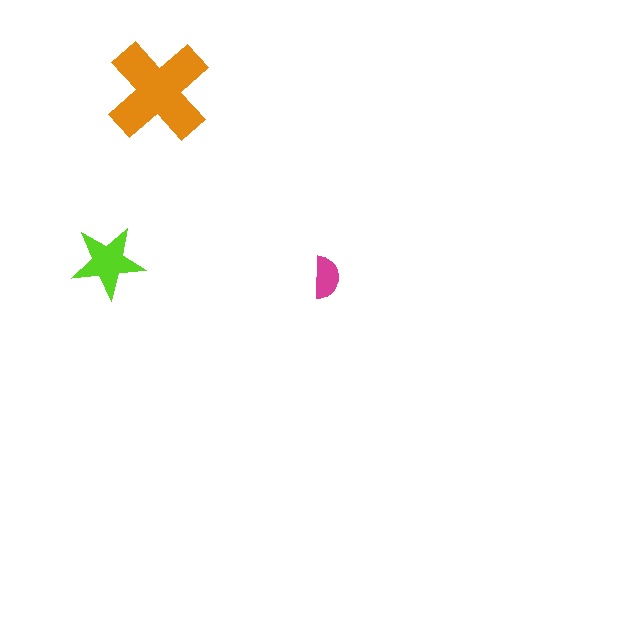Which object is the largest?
The orange cross.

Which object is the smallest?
The magenta semicircle.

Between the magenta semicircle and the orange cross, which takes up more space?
The orange cross.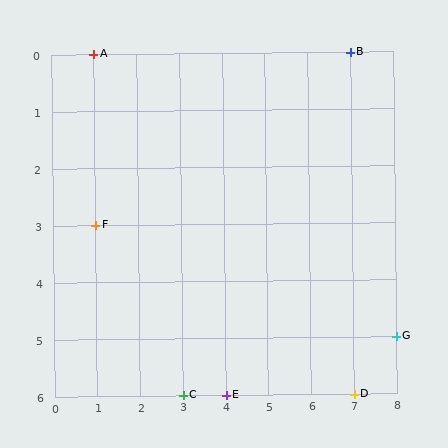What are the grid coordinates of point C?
Point C is at grid coordinates (3, 6).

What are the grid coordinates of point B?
Point B is at grid coordinates (7, 0).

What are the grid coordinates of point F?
Point F is at grid coordinates (1, 3).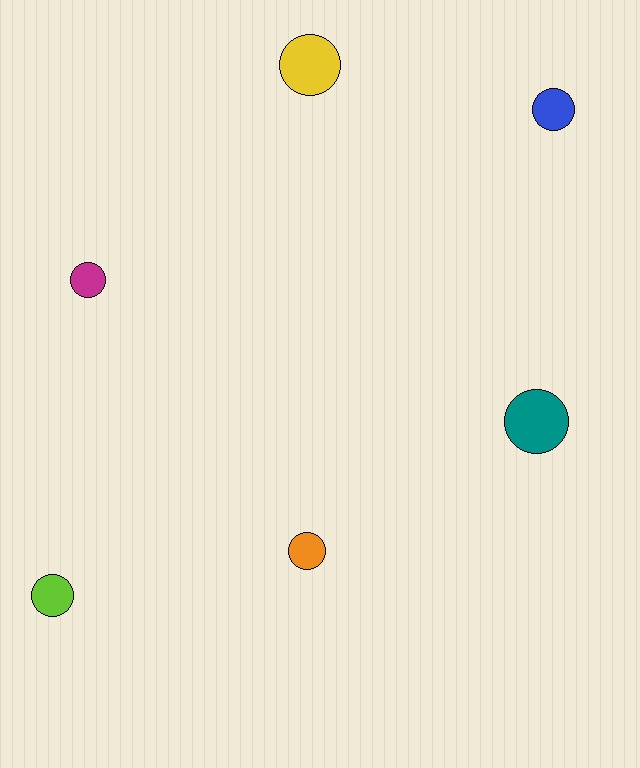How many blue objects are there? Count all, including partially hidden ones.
There is 1 blue object.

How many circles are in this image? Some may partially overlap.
There are 6 circles.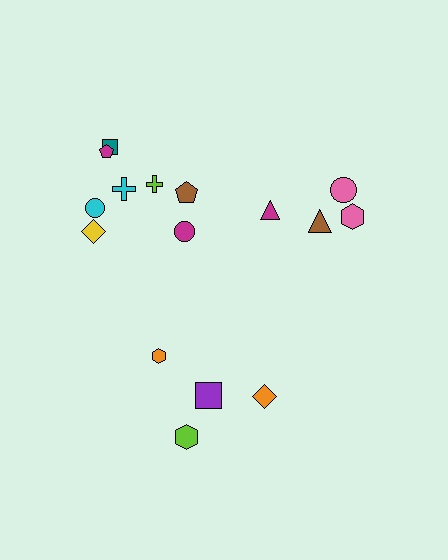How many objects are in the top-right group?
There are 4 objects.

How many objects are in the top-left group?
There are 8 objects.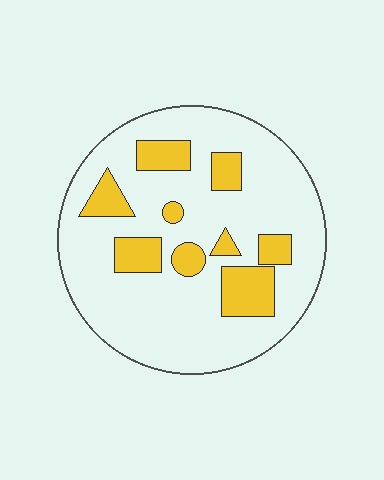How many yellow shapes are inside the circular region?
9.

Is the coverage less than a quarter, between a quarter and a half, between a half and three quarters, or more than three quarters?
Less than a quarter.